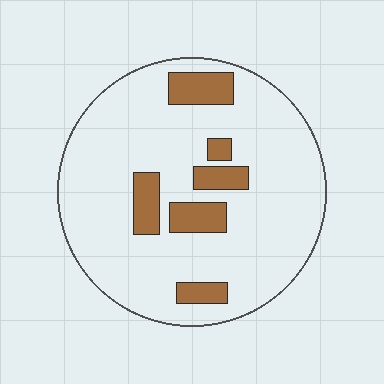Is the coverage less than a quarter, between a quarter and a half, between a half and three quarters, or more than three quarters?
Less than a quarter.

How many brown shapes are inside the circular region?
6.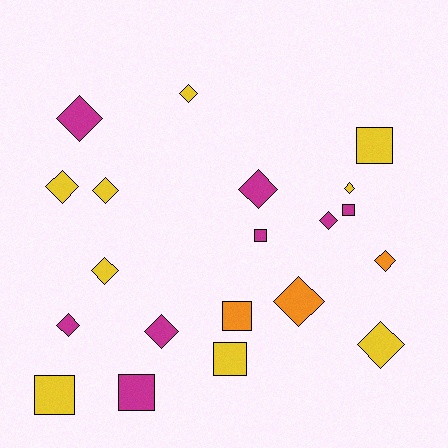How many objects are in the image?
There are 20 objects.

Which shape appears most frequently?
Diamond, with 13 objects.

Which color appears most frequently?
Yellow, with 9 objects.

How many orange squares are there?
There is 1 orange square.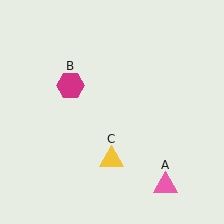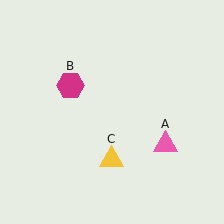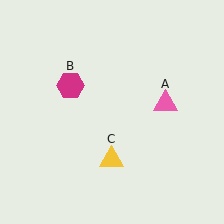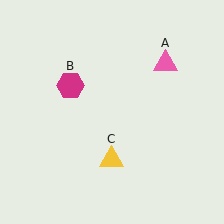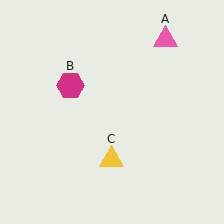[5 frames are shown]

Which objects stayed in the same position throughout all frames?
Magenta hexagon (object B) and yellow triangle (object C) remained stationary.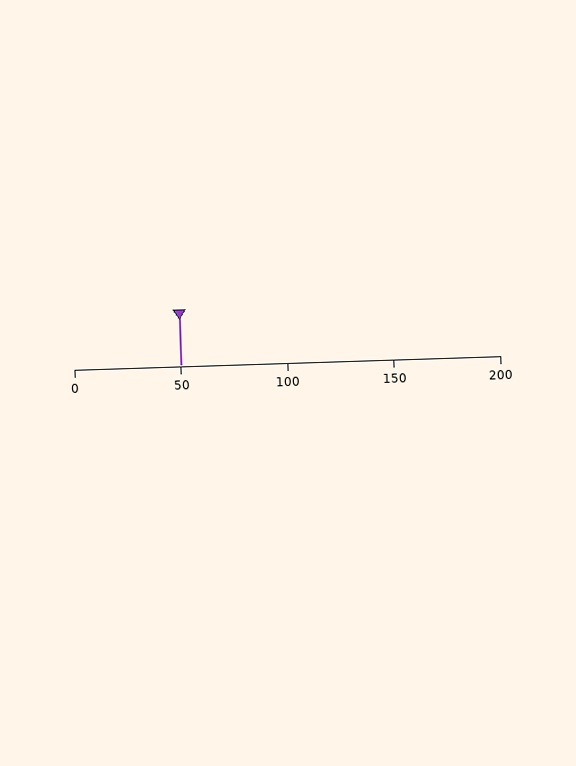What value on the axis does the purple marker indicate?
The marker indicates approximately 50.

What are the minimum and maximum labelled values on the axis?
The axis runs from 0 to 200.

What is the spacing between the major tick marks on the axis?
The major ticks are spaced 50 apart.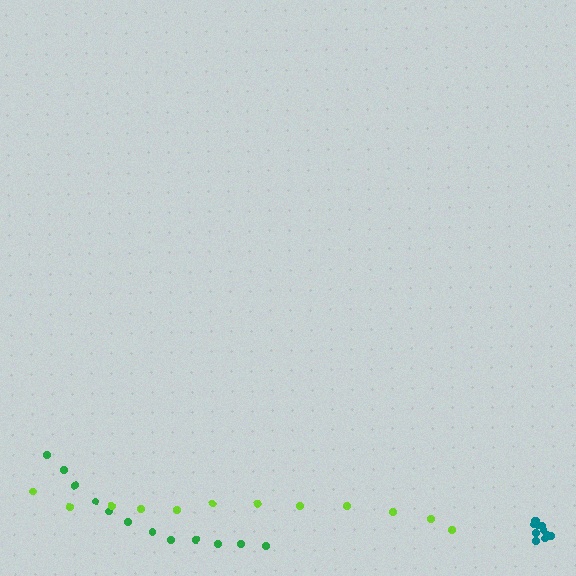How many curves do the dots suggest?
There are 3 distinct paths.